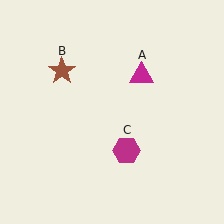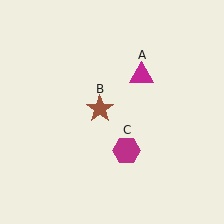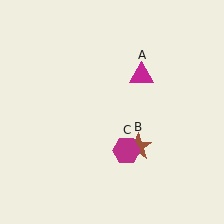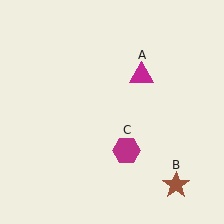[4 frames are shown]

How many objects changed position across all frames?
1 object changed position: brown star (object B).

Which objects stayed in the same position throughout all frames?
Magenta triangle (object A) and magenta hexagon (object C) remained stationary.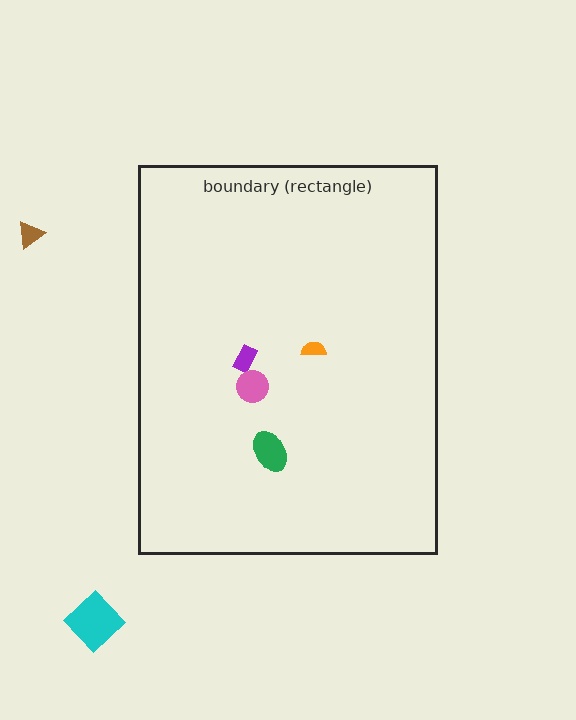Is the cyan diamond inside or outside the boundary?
Outside.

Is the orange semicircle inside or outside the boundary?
Inside.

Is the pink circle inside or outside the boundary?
Inside.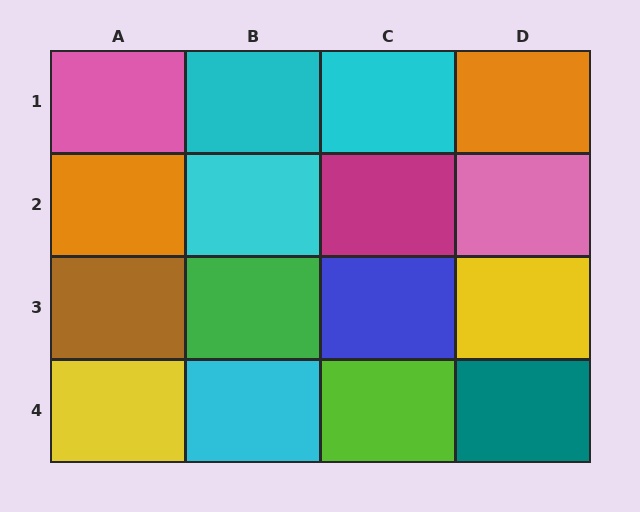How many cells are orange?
2 cells are orange.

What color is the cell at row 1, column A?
Pink.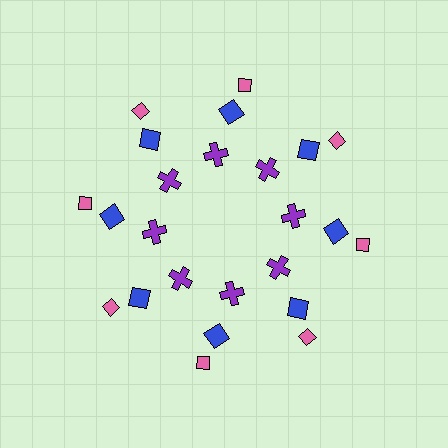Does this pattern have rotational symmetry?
Yes, this pattern has 8-fold rotational symmetry. It looks the same after rotating 45 degrees around the center.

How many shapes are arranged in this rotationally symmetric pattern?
There are 24 shapes, arranged in 8 groups of 3.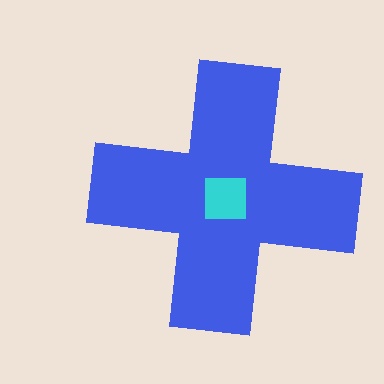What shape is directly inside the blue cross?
The cyan square.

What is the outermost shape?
The blue cross.